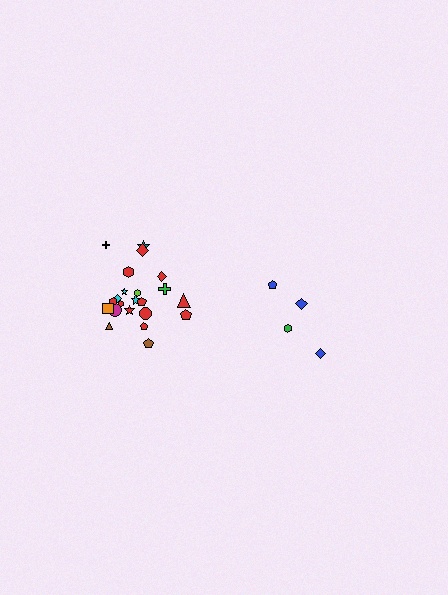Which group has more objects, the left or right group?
The left group.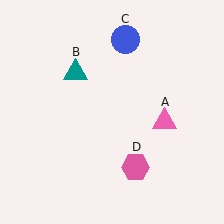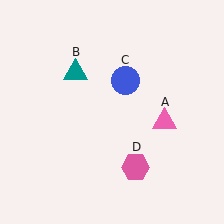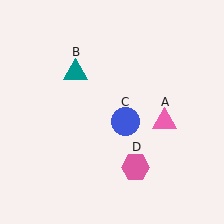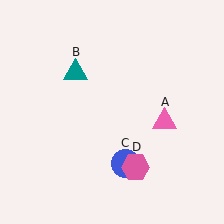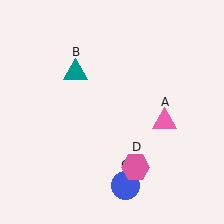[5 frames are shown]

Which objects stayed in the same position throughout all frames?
Pink triangle (object A) and teal triangle (object B) and pink hexagon (object D) remained stationary.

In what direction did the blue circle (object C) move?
The blue circle (object C) moved down.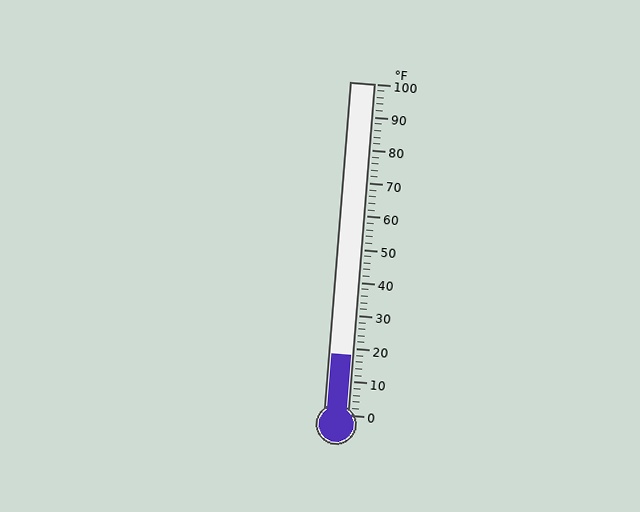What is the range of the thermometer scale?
The thermometer scale ranges from 0°F to 100°F.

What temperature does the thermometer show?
The thermometer shows approximately 18°F.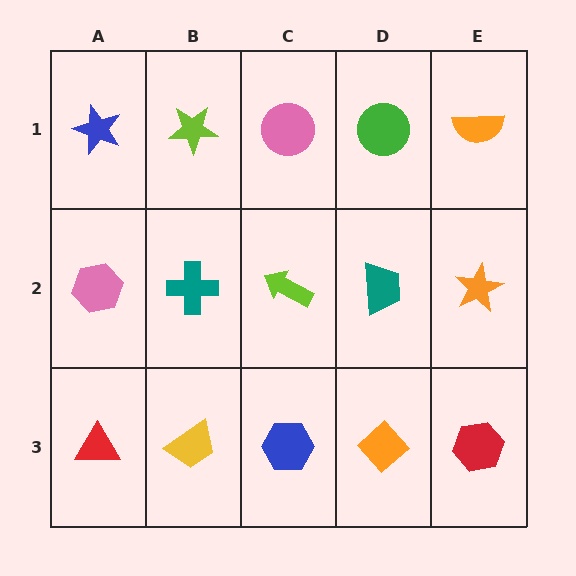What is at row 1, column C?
A pink circle.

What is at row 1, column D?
A green circle.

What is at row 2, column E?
An orange star.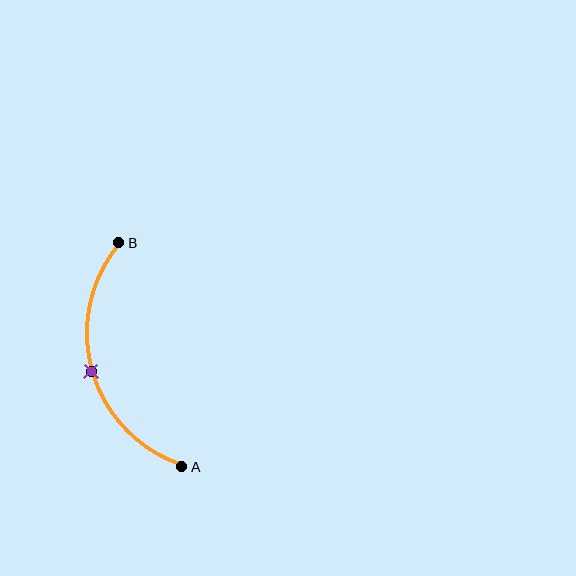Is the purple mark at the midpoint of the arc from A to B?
Yes. The purple mark lies on the arc at equal arc-length from both A and B — it is the arc midpoint.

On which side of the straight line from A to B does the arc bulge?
The arc bulges to the left of the straight line connecting A and B.